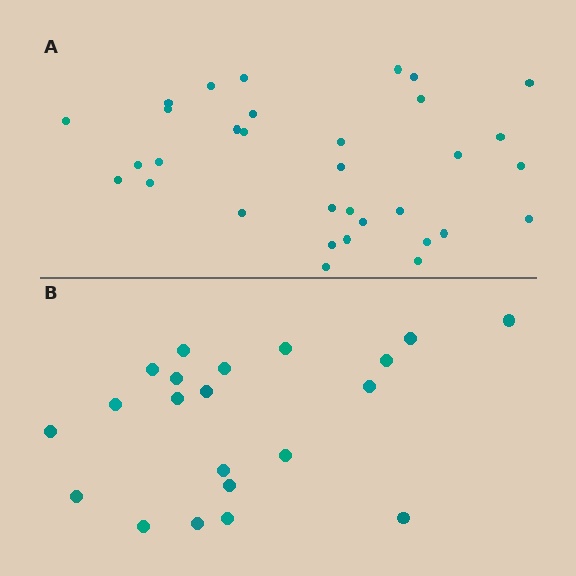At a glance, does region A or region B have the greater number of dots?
Region A (the top region) has more dots.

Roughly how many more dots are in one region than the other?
Region A has roughly 12 or so more dots than region B.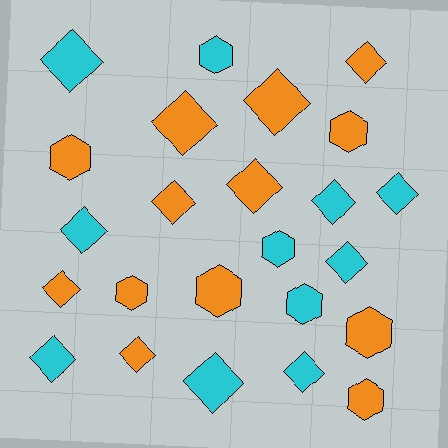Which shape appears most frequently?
Diamond, with 15 objects.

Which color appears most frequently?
Orange, with 13 objects.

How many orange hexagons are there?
There are 6 orange hexagons.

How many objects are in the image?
There are 24 objects.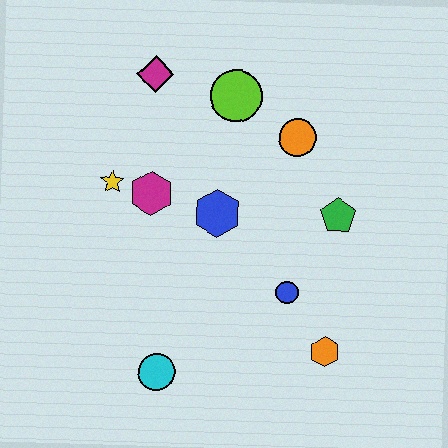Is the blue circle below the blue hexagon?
Yes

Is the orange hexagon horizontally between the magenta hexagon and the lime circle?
No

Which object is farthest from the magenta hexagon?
The orange hexagon is farthest from the magenta hexagon.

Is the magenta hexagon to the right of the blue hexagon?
No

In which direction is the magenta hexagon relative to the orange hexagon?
The magenta hexagon is to the left of the orange hexagon.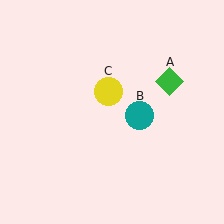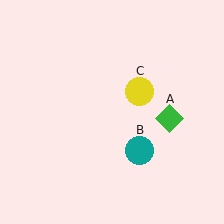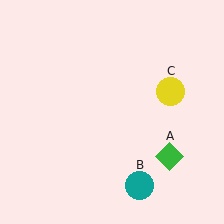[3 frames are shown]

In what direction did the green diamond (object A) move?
The green diamond (object A) moved down.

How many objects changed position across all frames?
3 objects changed position: green diamond (object A), teal circle (object B), yellow circle (object C).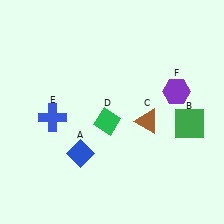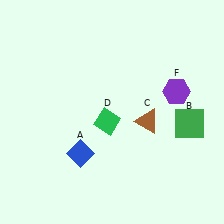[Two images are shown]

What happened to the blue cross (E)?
The blue cross (E) was removed in Image 2. It was in the bottom-left area of Image 1.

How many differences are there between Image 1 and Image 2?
There is 1 difference between the two images.